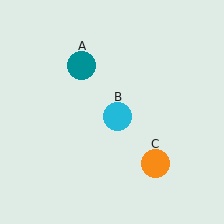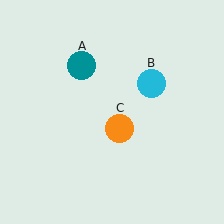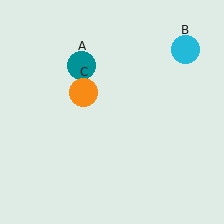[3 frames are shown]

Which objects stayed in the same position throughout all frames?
Teal circle (object A) remained stationary.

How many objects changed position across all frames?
2 objects changed position: cyan circle (object B), orange circle (object C).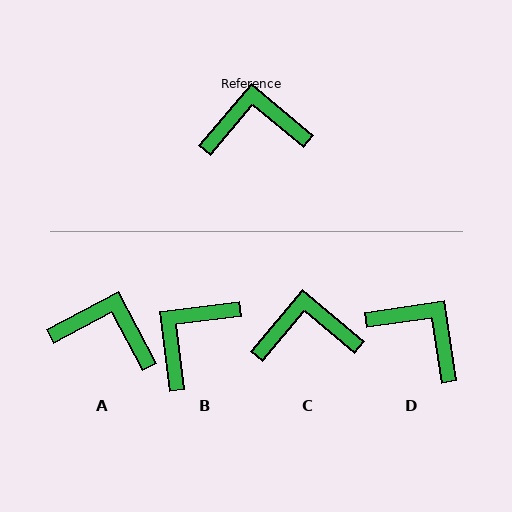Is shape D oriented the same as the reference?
No, it is off by about 41 degrees.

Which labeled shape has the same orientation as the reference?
C.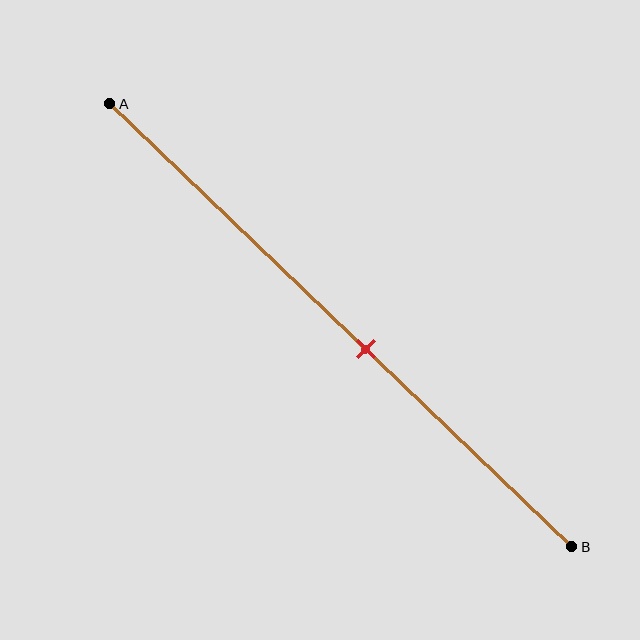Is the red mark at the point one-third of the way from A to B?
No, the mark is at about 55% from A, not at the 33% one-third point.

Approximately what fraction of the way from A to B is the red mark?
The red mark is approximately 55% of the way from A to B.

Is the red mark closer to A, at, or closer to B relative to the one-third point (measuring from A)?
The red mark is closer to point B than the one-third point of segment AB.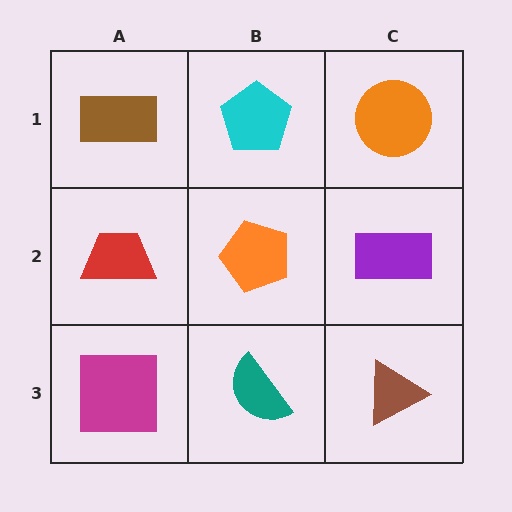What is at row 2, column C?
A purple rectangle.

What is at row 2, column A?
A red trapezoid.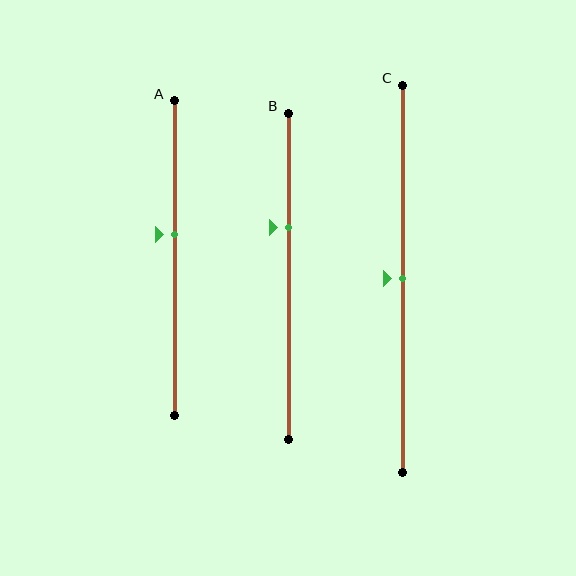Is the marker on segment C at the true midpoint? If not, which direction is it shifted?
Yes, the marker on segment C is at the true midpoint.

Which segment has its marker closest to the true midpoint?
Segment C has its marker closest to the true midpoint.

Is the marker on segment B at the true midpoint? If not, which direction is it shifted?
No, the marker on segment B is shifted upward by about 15% of the segment length.